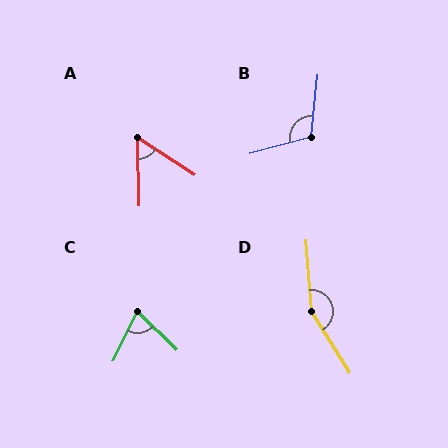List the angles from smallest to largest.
A (56°), C (72°), B (111°), D (153°).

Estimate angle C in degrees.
Approximately 72 degrees.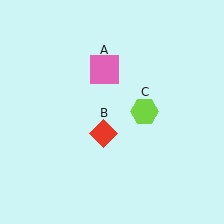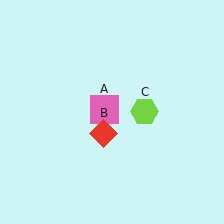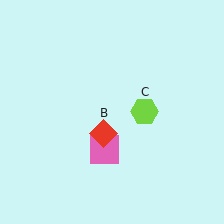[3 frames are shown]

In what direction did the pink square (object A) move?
The pink square (object A) moved down.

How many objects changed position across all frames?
1 object changed position: pink square (object A).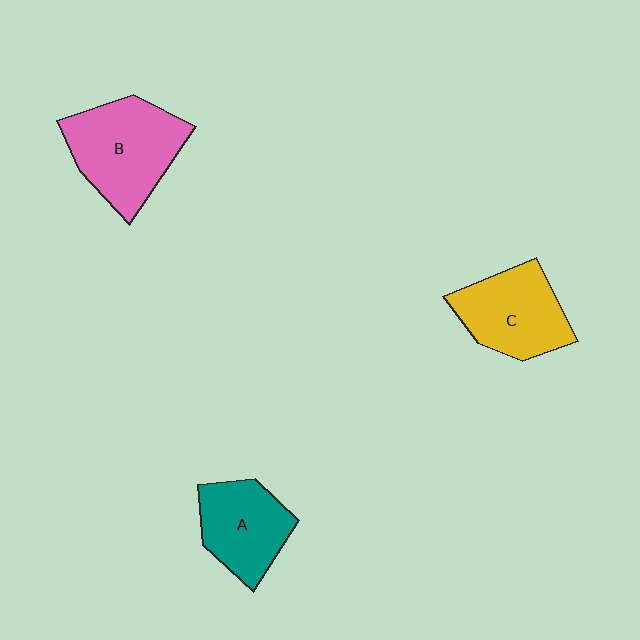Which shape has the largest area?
Shape B (pink).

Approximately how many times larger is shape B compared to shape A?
Approximately 1.3 times.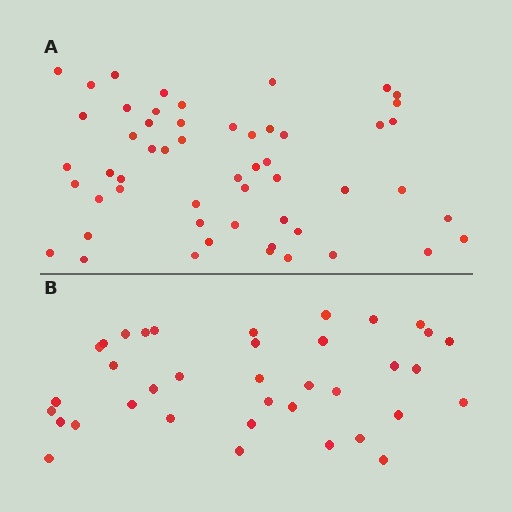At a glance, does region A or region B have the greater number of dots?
Region A (the top region) has more dots.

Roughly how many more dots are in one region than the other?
Region A has approximately 15 more dots than region B.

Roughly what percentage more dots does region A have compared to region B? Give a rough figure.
About 45% more.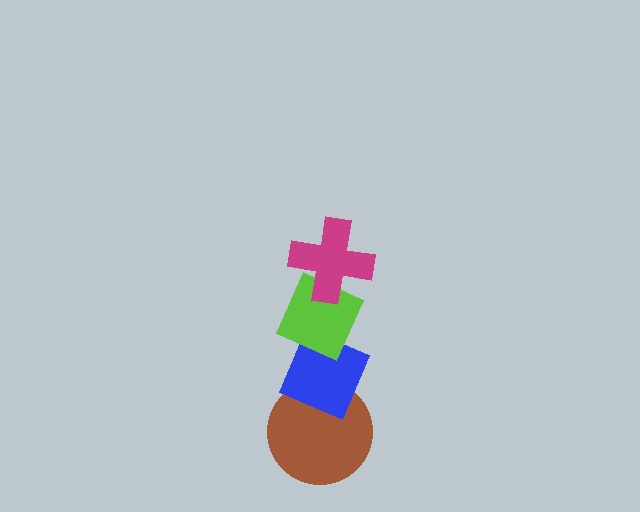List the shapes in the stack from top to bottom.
From top to bottom: the magenta cross, the lime diamond, the blue diamond, the brown circle.